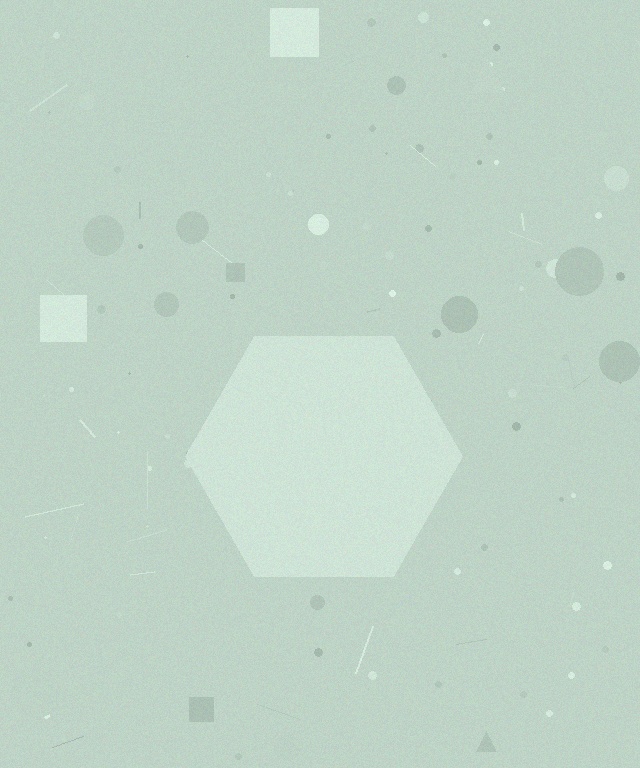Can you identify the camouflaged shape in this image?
The camouflaged shape is a hexagon.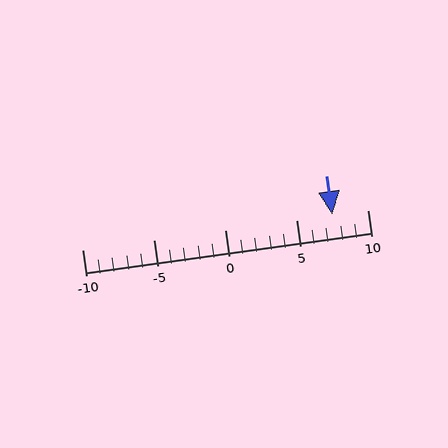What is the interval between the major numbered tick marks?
The major tick marks are spaced 5 units apart.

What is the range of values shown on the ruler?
The ruler shows values from -10 to 10.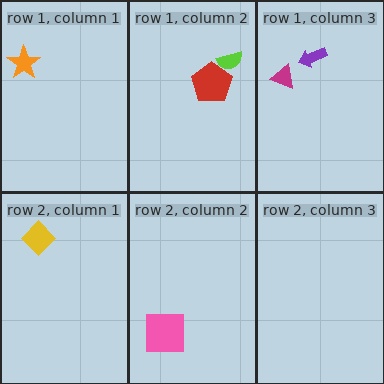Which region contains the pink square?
The row 2, column 2 region.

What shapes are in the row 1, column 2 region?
The lime semicircle, the red pentagon.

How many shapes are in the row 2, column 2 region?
1.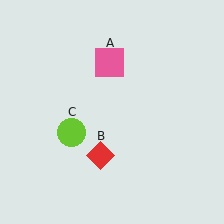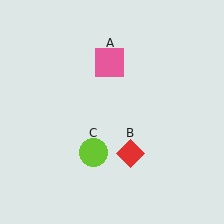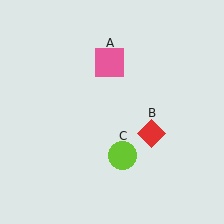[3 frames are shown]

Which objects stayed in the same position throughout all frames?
Pink square (object A) remained stationary.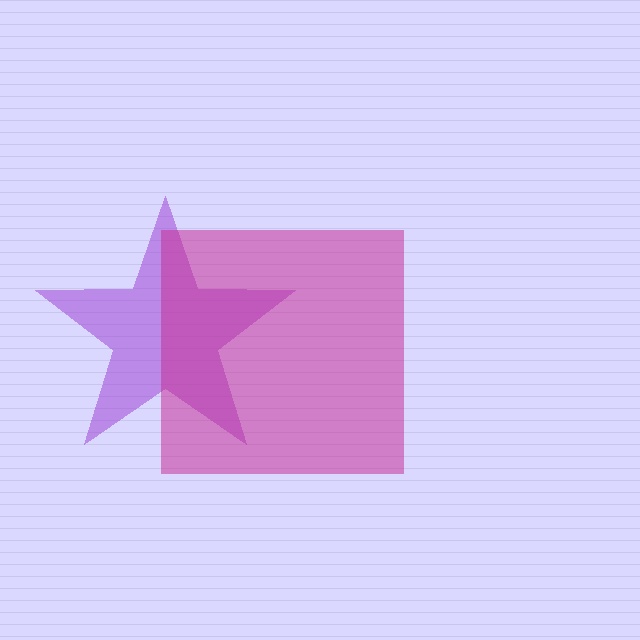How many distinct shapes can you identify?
There are 2 distinct shapes: a purple star, a magenta square.